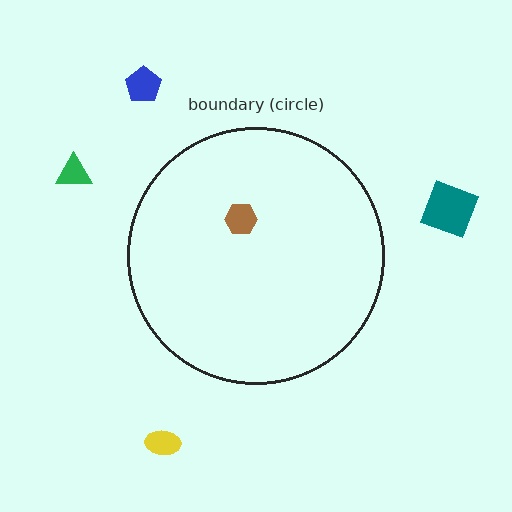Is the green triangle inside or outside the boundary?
Outside.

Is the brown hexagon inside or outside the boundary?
Inside.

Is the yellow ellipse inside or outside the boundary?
Outside.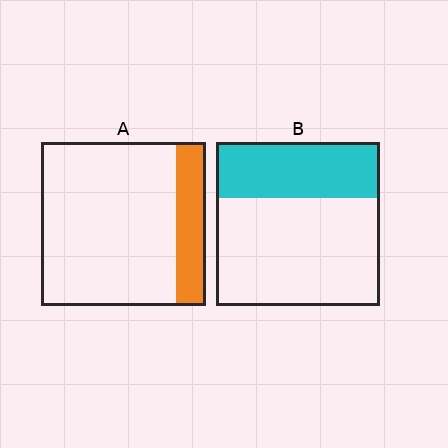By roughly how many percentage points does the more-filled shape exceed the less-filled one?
By roughly 15 percentage points (B over A).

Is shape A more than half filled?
No.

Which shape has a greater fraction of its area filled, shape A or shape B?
Shape B.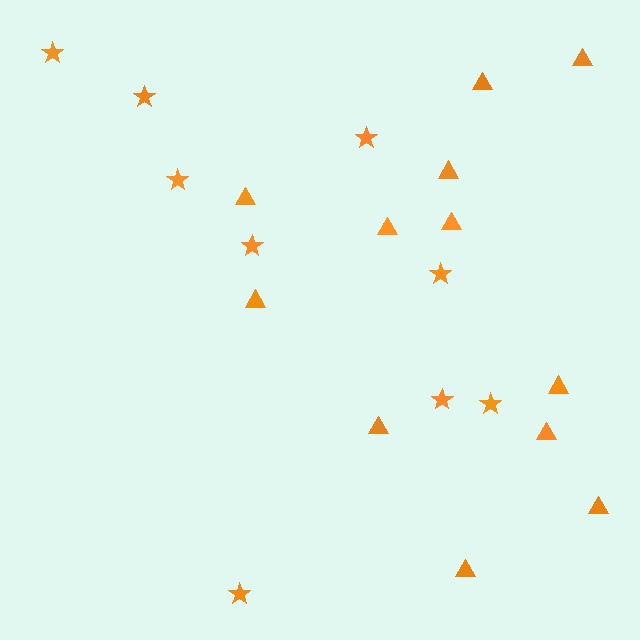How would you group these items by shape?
There are 2 groups: one group of triangles (12) and one group of stars (9).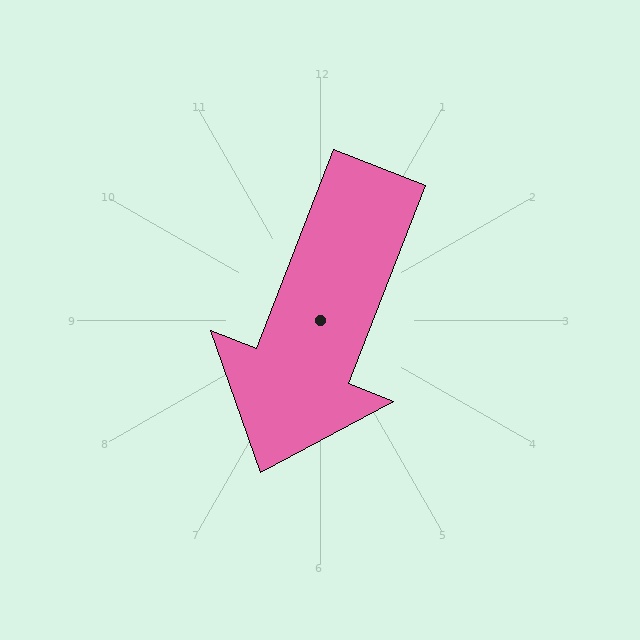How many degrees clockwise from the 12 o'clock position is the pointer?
Approximately 201 degrees.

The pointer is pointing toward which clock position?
Roughly 7 o'clock.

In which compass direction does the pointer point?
South.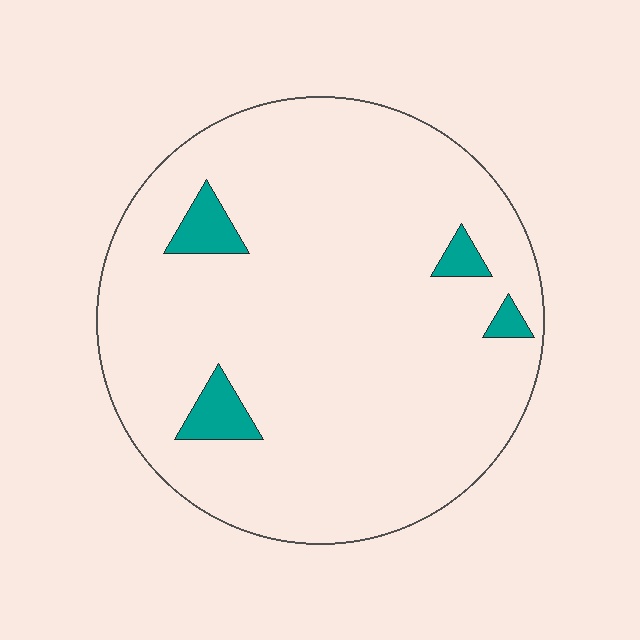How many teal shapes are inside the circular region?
4.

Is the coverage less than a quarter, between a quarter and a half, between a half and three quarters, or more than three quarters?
Less than a quarter.